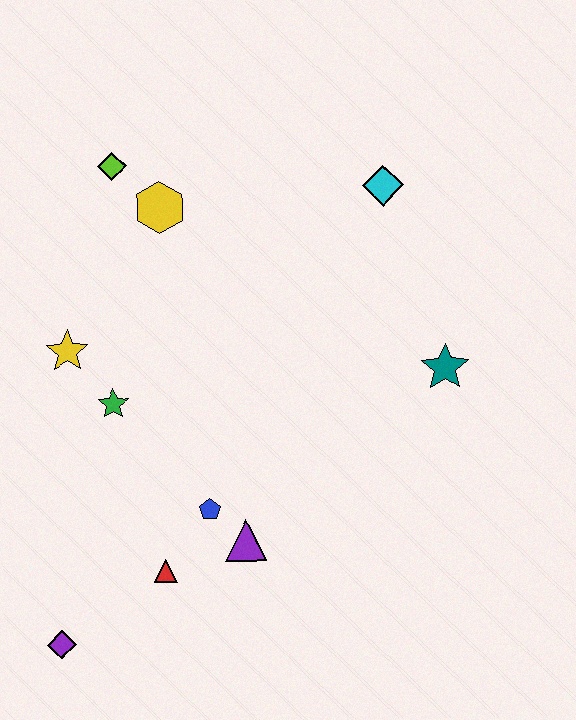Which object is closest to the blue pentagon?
The purple triangle is closest to the blue pentagon.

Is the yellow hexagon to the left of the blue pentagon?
Yes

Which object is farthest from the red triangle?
The cyan diamond is farthest from the red triangle.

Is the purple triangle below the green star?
Yes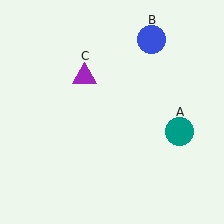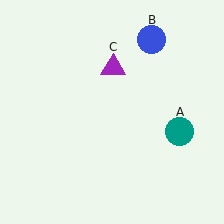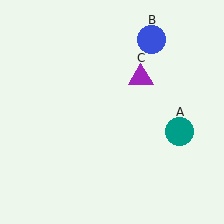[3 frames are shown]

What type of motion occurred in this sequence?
The purple triangle (object C) rotated clockwise around the center of the scene.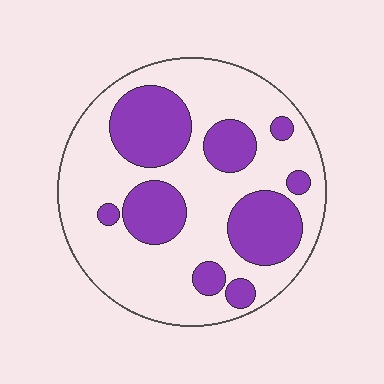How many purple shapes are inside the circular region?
9.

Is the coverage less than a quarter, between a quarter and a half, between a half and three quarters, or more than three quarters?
Between a quarter and a half.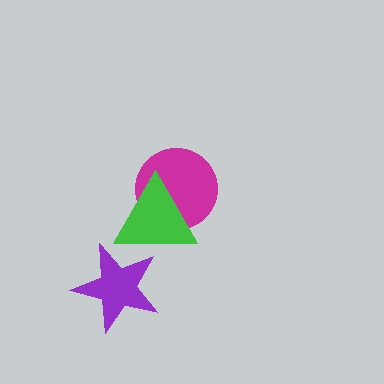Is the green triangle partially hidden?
Yes, it is partially covered by another shape.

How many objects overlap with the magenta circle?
1 object overlaps with the magenta circle.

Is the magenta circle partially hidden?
Yes, it is partially covered by another shape.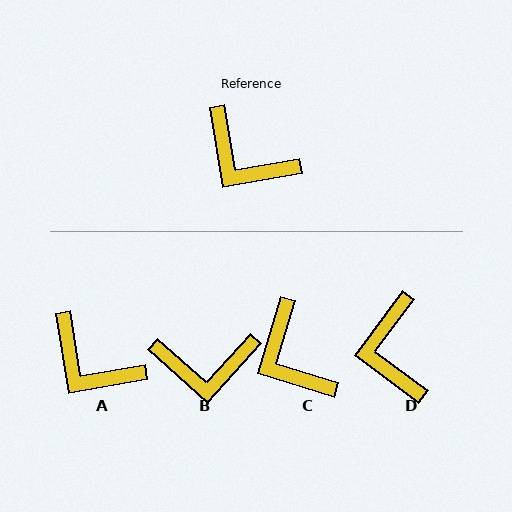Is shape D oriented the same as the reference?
No, it is off by about 46 degrees.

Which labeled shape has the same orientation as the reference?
A.